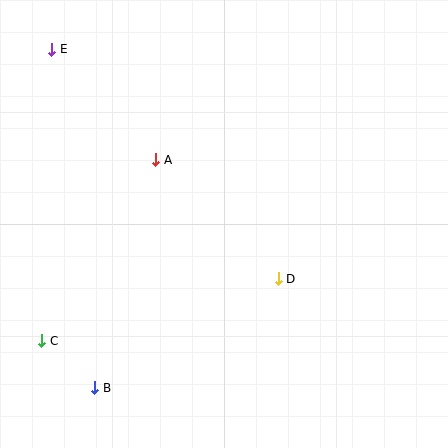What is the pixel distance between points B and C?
The distance between B and C is 71 pixels.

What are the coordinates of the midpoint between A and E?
The midpoint between A and E is at (104, 105).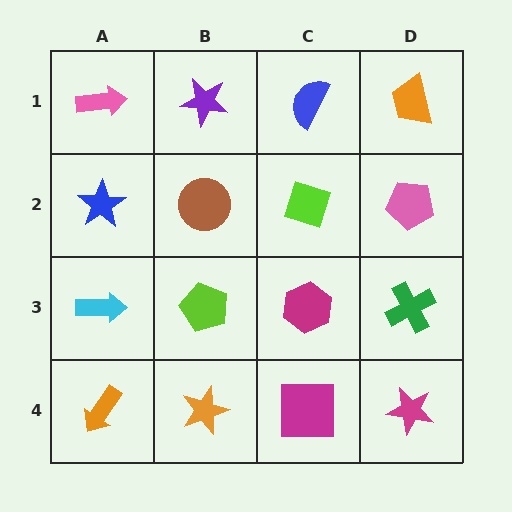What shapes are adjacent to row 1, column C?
A lime diamond (row 2, column C), a purple star (row 1, column B), an orange trapezoid (row 1, column D).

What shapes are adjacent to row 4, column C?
A magenta hexagon (row 3, column C), an orange star (row 4, column B), a magenta star (row 4, column D).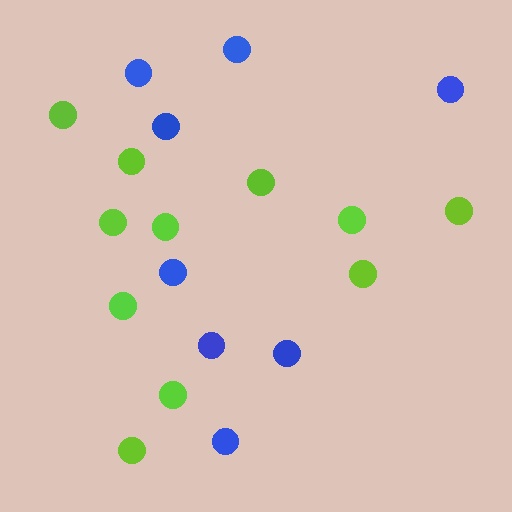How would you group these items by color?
There are 2 groups: one group of lime circles (11) and one group of blue circles (8).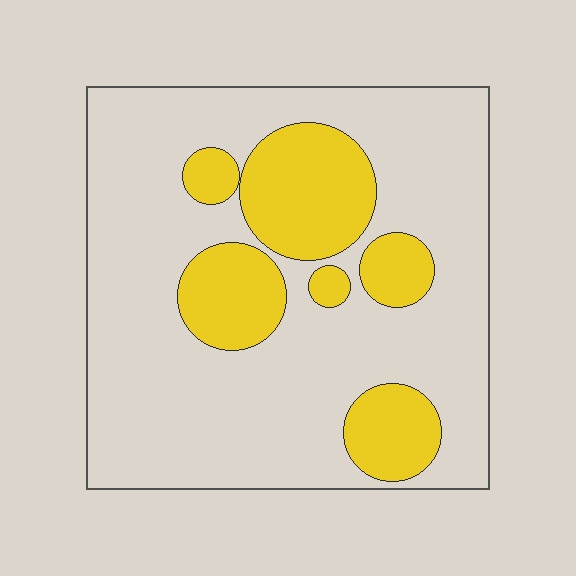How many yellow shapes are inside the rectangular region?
6.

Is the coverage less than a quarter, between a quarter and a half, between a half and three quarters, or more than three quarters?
Less than a quarter.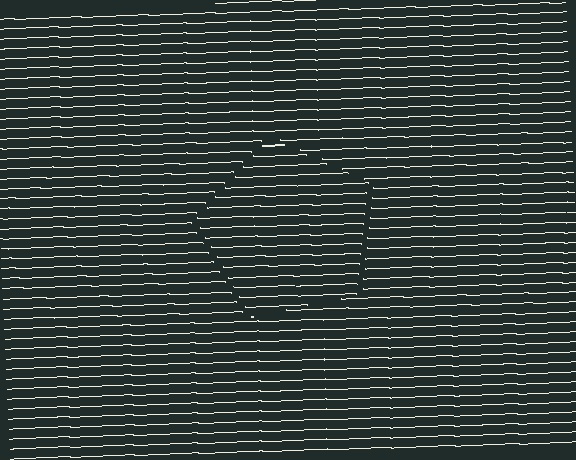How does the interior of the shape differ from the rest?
The interior of the shape contains the same grating, shifted by half a period — the contour is defined by the phase discontinuity where line-ends from the inner and outer gratings abut.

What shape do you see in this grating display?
An illusory pentagon. The interior of the shape contains the same grating, shifted by half a period — the contour is defined by the phase discontinuity where line-ends from the inner and outer gratings abut.